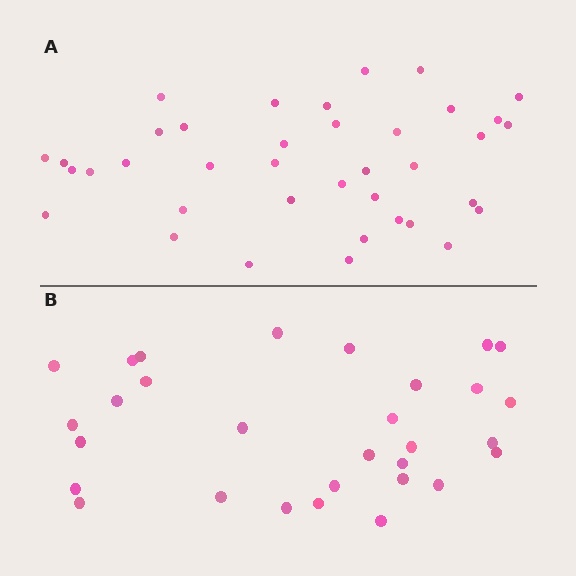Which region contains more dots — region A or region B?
Region A (the top region) has more dots.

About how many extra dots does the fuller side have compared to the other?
Region A has roughly 8 or so more dots than region B.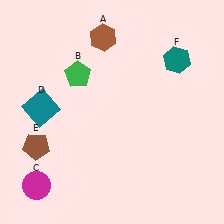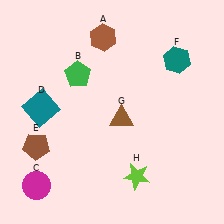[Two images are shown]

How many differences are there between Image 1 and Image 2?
There are 2 differences between the two images.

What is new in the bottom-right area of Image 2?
A brown triangle (G) was added in the bottom-right area of Image 2.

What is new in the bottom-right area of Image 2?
A lime star (H) was added in the bottom-right area of Image 2.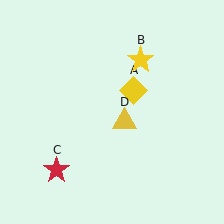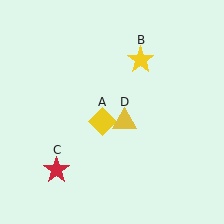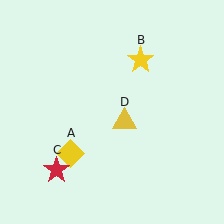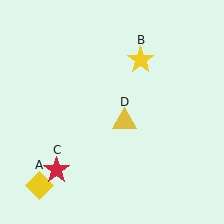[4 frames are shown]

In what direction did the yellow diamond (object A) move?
The yellow diamond (object A) moved down and to the left.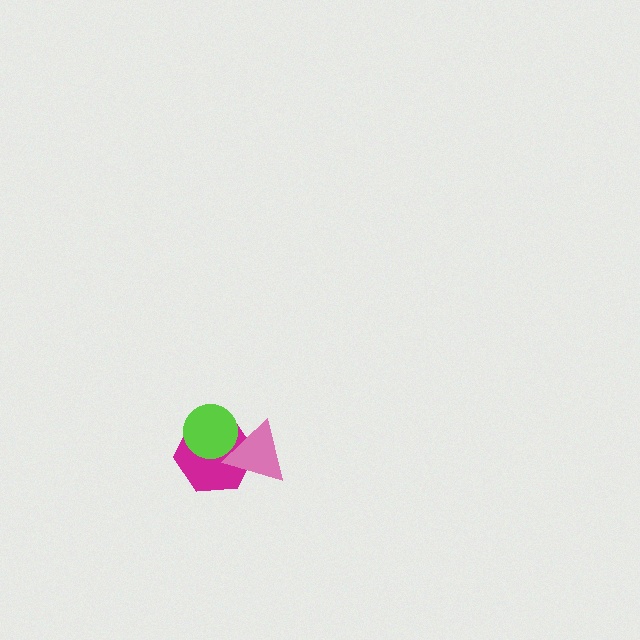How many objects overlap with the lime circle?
2 objects overlap with the lime circle.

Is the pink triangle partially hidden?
No, no other shape covers it.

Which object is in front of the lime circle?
The pink triangle is in front of the lime circle.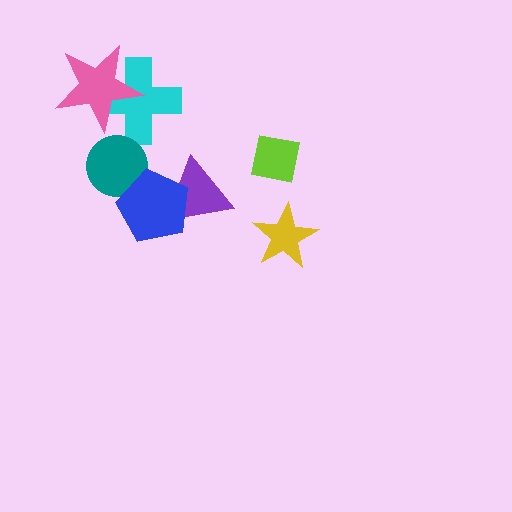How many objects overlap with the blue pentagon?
2 objects overlap with the blue pentagon.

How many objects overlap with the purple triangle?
1 object overlaps with the purple triangle.